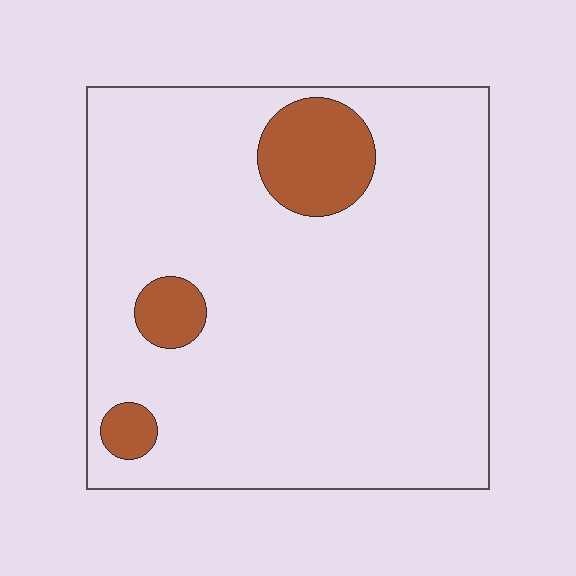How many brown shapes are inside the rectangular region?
3.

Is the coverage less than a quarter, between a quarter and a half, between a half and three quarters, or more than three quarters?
Less than a quarter.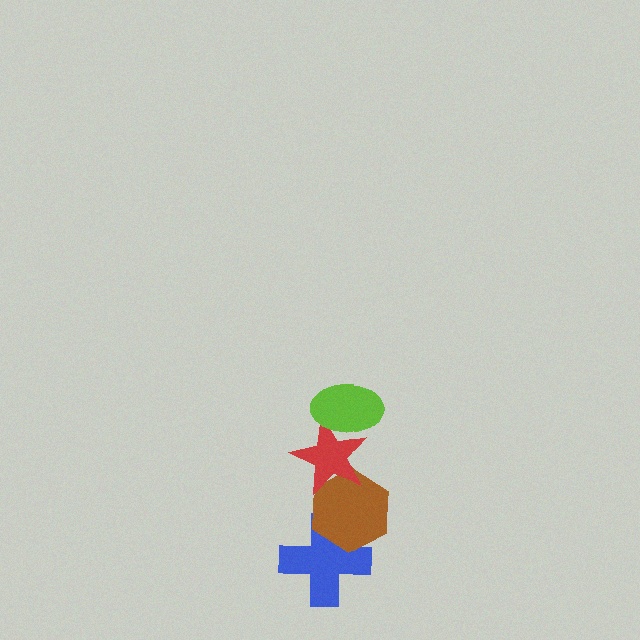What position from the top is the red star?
The red star is 2nd from the top.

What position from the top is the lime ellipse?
The lime ellipse is 1st from the top.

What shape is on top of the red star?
The lime ellipse is on top of the red star.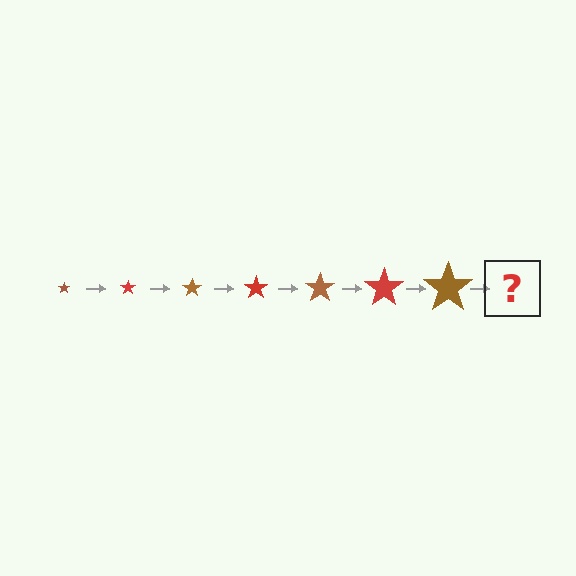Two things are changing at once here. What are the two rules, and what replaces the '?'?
The two rules are that the star grows larger each step and the color cycles through brown and red. The '?' should be a red star, larger than the previous one.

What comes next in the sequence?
The next element should be a red star, larger than the previous one.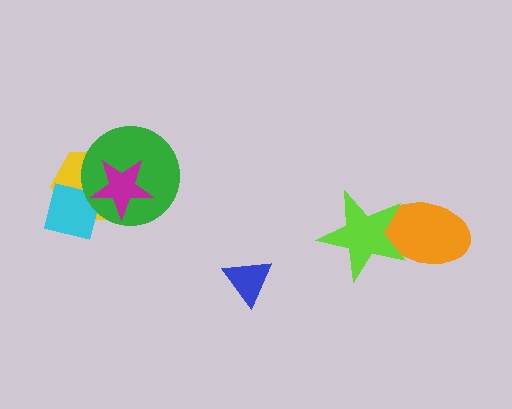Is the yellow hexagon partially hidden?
Yes, it is partially covered by another shape.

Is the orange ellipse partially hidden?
Yes, it is partially covered by another shape.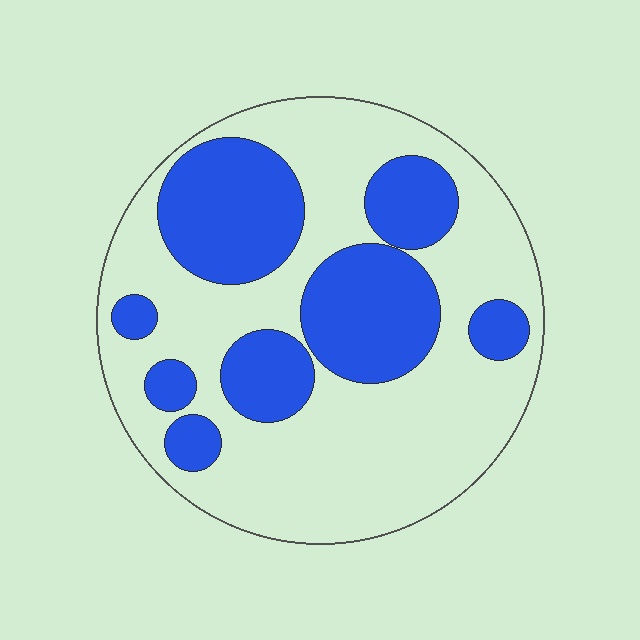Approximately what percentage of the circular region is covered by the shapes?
Approximately 35%.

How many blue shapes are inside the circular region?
8.